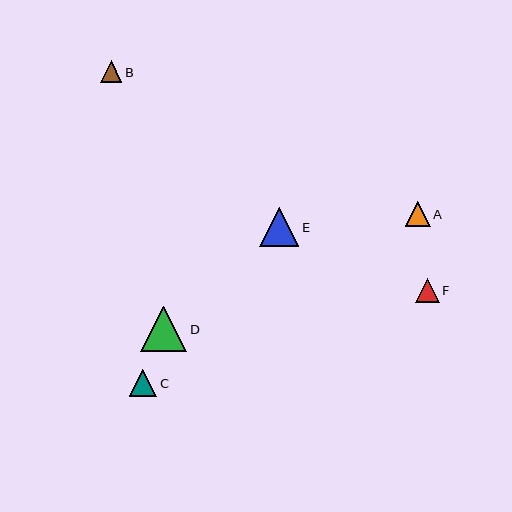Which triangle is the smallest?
Triangle B is the smallest with a size of approximately 22 pixels.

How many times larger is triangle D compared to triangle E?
Triangle D is approximately 1.2 times the size of triangle E.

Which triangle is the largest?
Triangle D is the largest with a size of approximately 46 pixels.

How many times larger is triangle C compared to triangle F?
Triangle C is approximately 1.2 times the size of triangle F.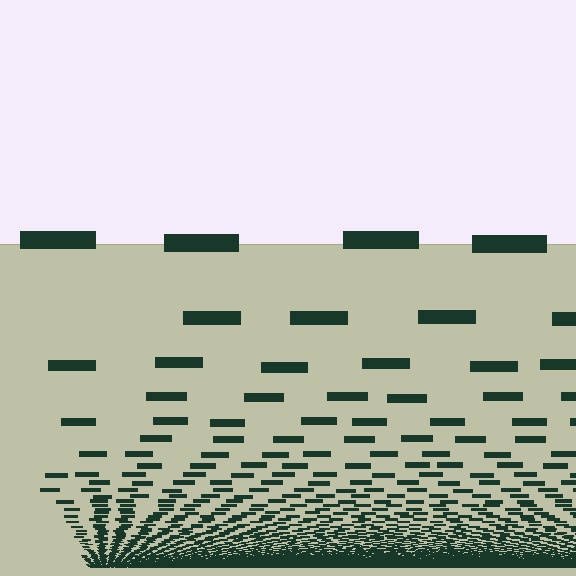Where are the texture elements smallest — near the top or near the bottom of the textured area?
Near the bottom.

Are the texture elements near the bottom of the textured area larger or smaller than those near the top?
Smaller. The gradient is inverted — elements near the bottom are smaller and denser.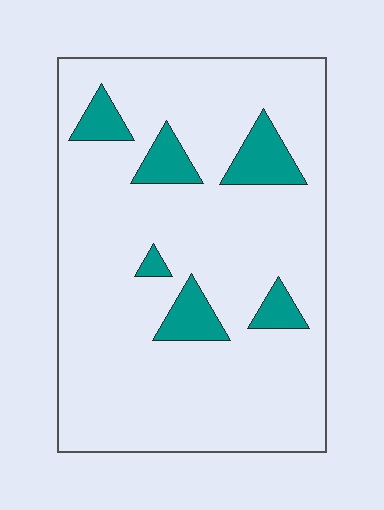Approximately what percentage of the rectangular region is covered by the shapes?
Approximately 10%.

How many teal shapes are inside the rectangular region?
6.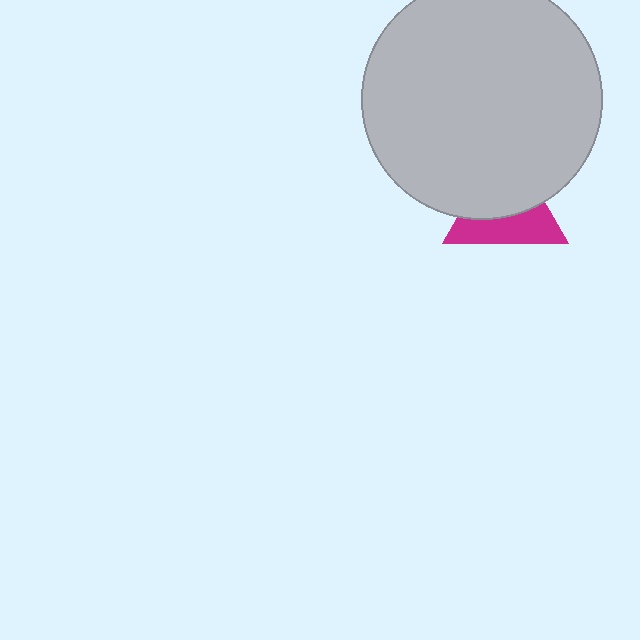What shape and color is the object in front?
The object in front is a light gray circle.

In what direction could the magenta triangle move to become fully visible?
The magenta triangle could move down. That would shift it out from behind the light gray circle entirely.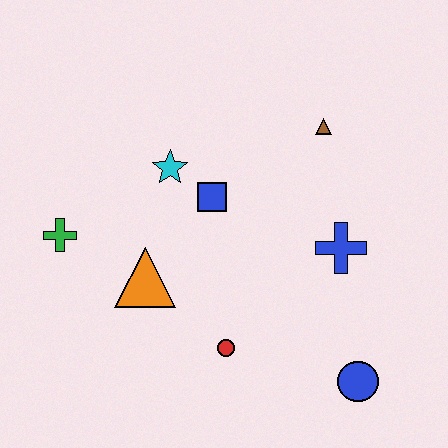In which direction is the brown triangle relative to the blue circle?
The brown triangle is above the blue circle.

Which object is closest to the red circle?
The orange triangle is closest to the red circle.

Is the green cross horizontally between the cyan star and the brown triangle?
No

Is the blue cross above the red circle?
Yes